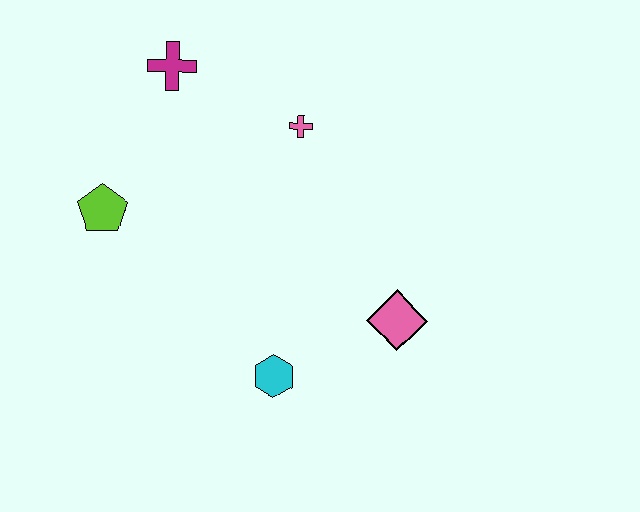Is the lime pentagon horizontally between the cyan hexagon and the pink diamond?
No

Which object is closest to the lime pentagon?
The magenta cross is closest to the lime pentagon.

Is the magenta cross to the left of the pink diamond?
Yes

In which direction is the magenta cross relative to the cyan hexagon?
The magenta cross is above the cyan hexagon.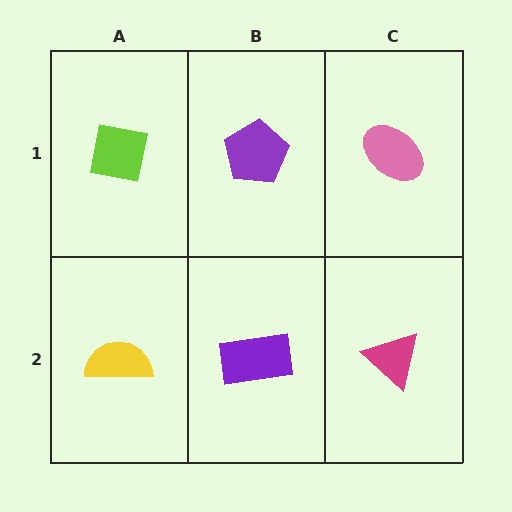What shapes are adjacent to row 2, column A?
A lime square (row 1, column A), a purple rectangle (row 2, column B).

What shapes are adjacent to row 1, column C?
A magenta triangle (row 2, column C), a purple pentagon (row 1, column B).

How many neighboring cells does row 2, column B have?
3.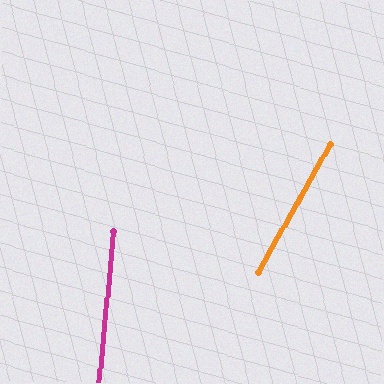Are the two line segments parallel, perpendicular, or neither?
Neither parallel nor perpendicular — they differ by about 24°.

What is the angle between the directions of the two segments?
Approximately 24 degrees.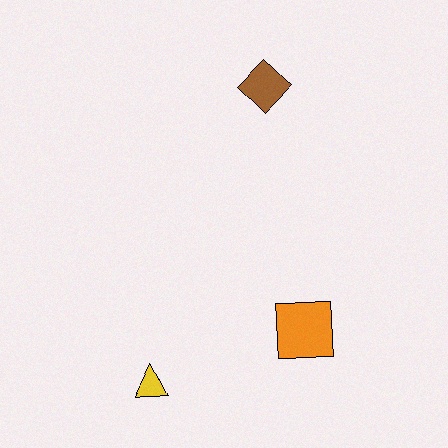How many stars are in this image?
There are no stars.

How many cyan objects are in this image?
There are no cyan objects.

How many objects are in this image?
There are 3 objects.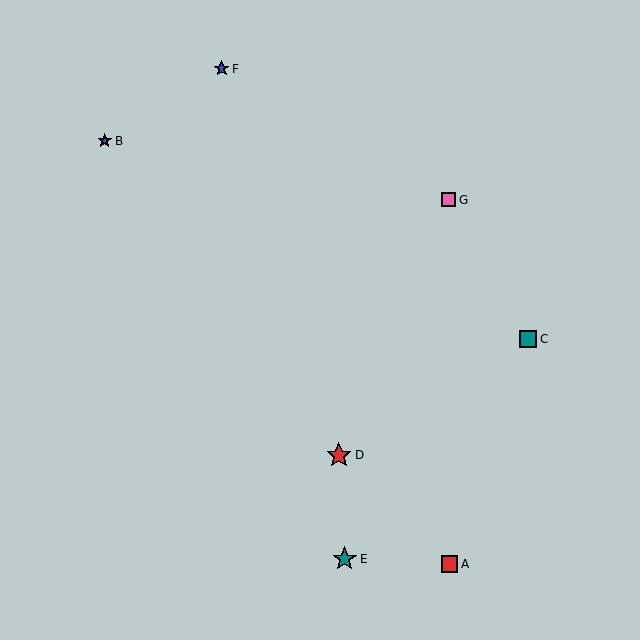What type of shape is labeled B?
Shape B is a blue star.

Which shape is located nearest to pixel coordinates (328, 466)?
The red star (labeled D) at (339, 455) is nearest to that location.